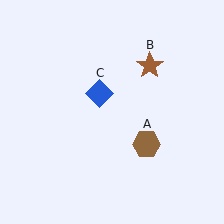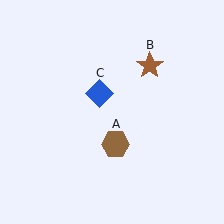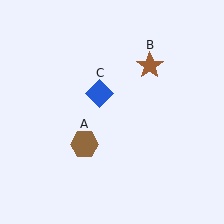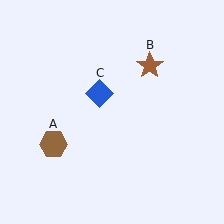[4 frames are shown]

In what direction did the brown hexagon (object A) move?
The brown hexagon (object A) moved left.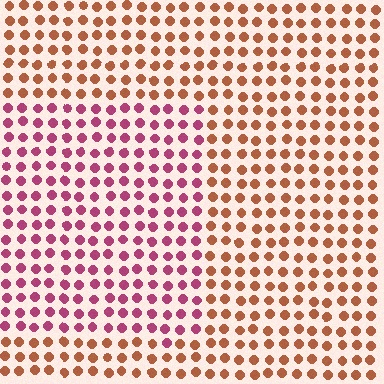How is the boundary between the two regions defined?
The boundary is defined purely by a slight shift in hue (about 47 degrees). Spacing, size, and orientation are identical on both sides.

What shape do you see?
I see a rectangle.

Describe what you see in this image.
The image is filled with small brown elements in a uniform arrangement. A rectangle-shaped region is visible where the elements are tinted to a slightly different hue, forming a subtle color boundary.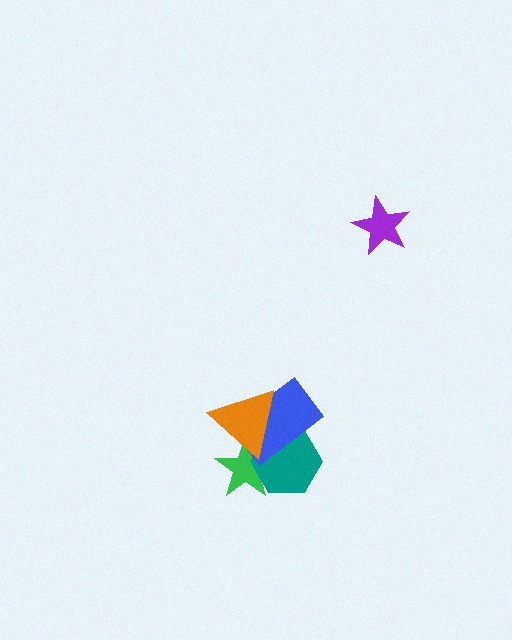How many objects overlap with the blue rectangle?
3 objects overlap with the blue rectangle.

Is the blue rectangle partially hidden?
Yes, it is partially covered by another shape.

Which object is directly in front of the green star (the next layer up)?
The teal hexagon is directly in front of the green star.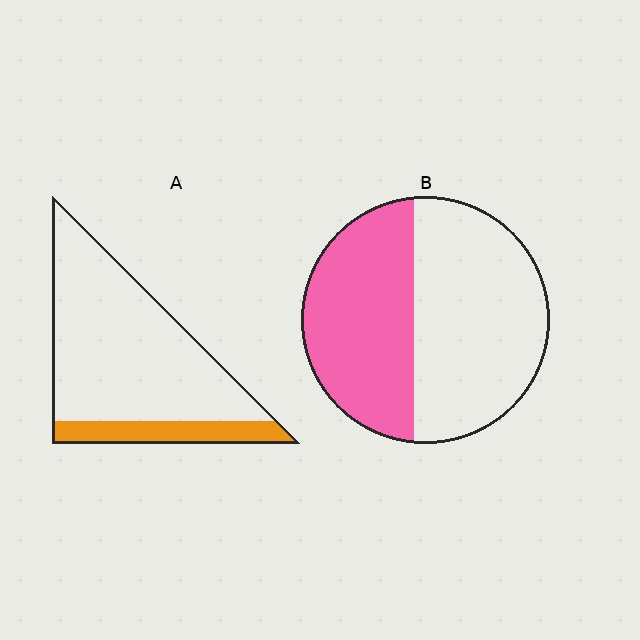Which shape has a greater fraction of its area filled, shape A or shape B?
Shape B.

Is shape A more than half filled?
No.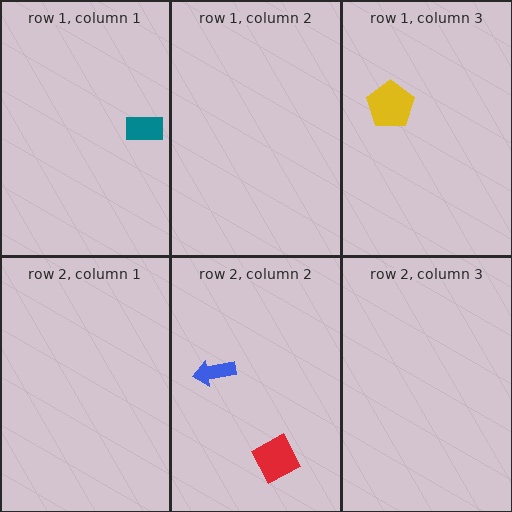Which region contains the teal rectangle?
The row 1, column 1 region.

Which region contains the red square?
The row 2, column 2 region.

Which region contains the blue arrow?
The row 2, column 2 region.